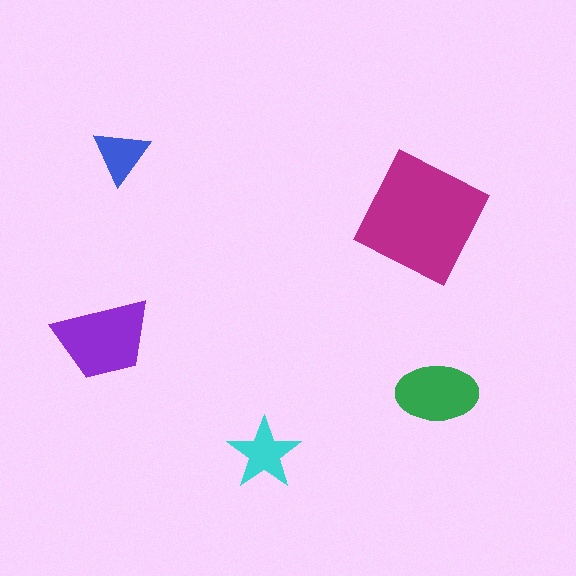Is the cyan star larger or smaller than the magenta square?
Smaller.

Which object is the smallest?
The blue triangle.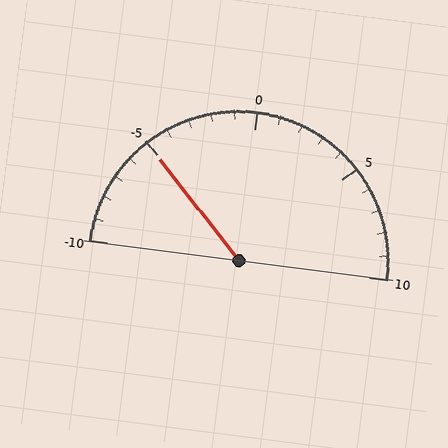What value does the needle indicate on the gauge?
The needle indicates approximately -5.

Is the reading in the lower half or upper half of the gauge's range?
The reading is in the lower half of the range (-10 to 10).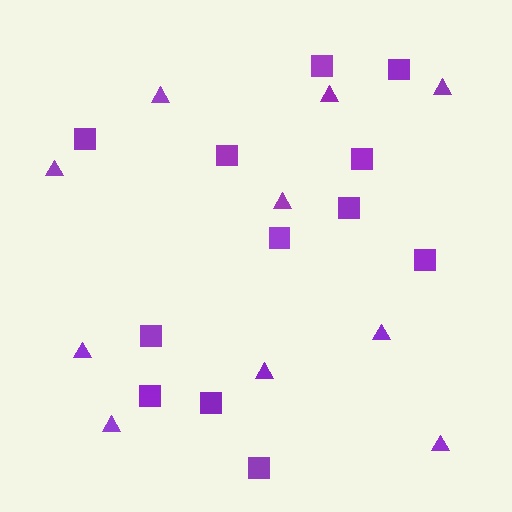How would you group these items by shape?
There are 2 groups: one group of squares (12) and one group of triangles (10).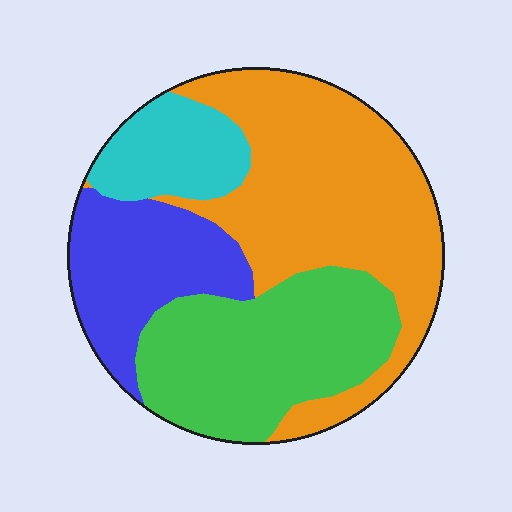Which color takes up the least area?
Cyan, at roughly 10%.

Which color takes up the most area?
Orange, at roughly 40%.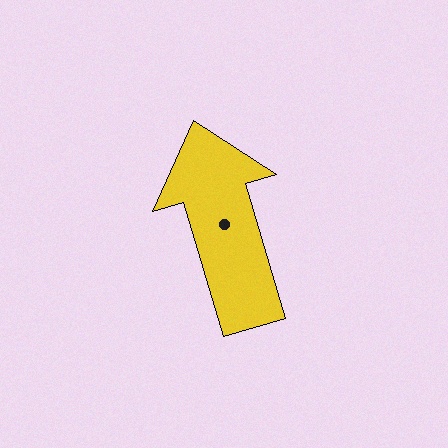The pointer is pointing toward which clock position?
Roughly 11 o'clock.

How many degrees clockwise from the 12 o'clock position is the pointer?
Approximately 343 degrees.